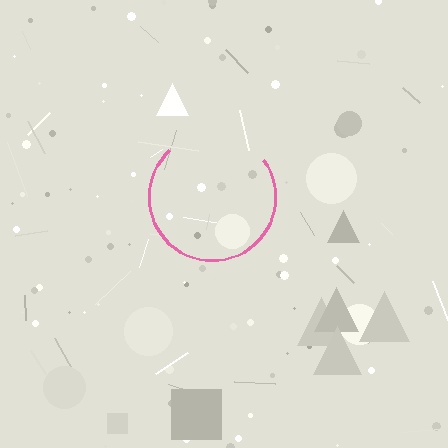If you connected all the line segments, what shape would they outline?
They would outline a circle.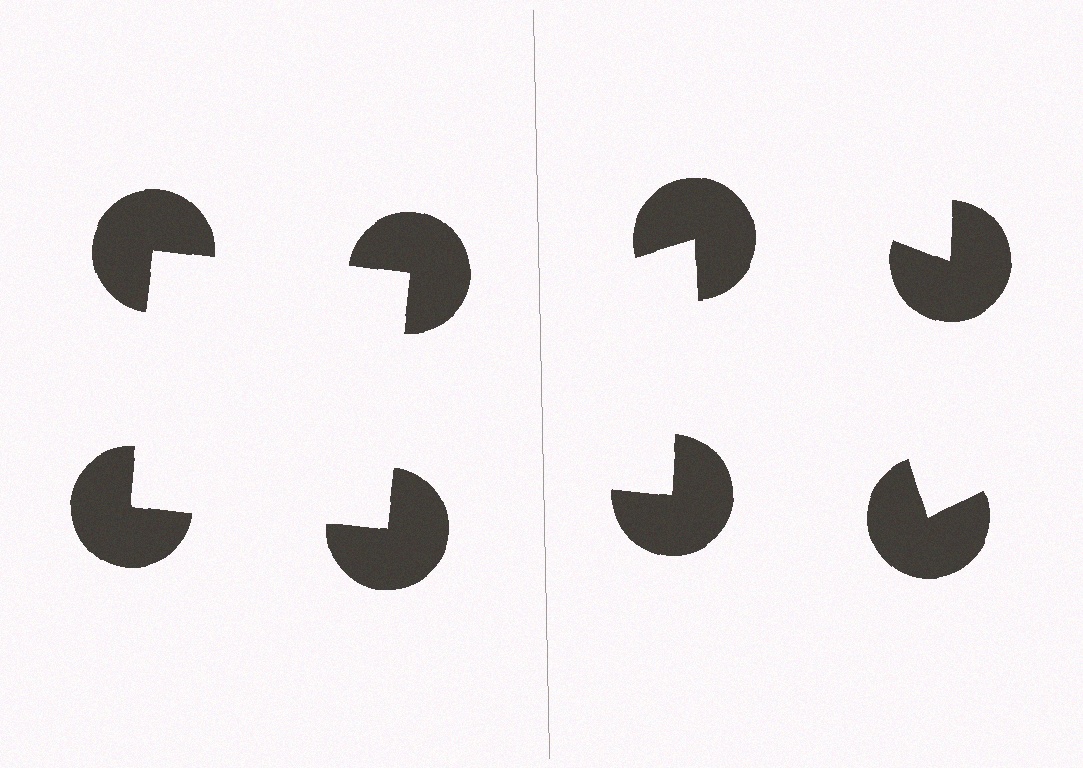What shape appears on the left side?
An illusory square.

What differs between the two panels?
The pac-man discs are positioned identically on both sides; only the wedge orientations differ. On the left they align to a square; on the right they are misaligned.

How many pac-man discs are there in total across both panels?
8 — 4 on each side.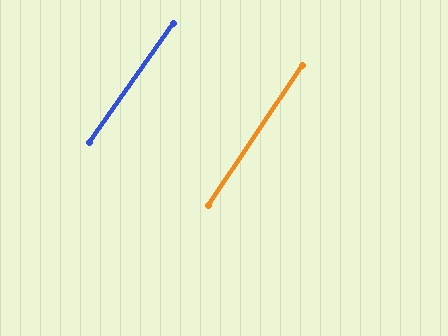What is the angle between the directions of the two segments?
Approximately 1 degree.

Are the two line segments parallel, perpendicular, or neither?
Parallel — their directions differ by only 1.5°.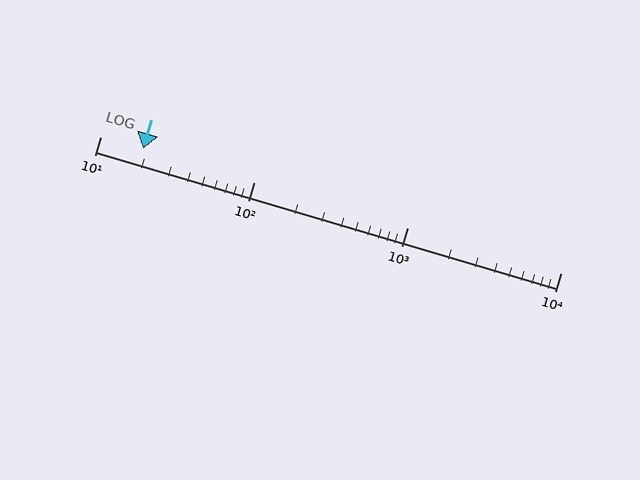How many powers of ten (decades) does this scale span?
The scale spans 3 decades, from 10 to 10000.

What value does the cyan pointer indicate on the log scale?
The pointer indicates approximately 19.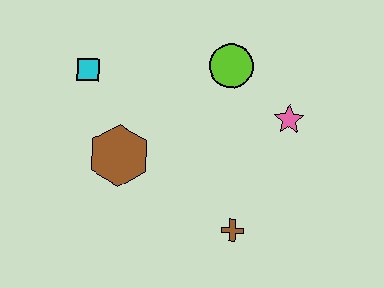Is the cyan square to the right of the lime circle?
No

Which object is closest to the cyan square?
The brown hexagon is closest to the cyan square.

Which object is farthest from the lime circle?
The brown cross is farthest from the lime circle.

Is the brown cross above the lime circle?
No